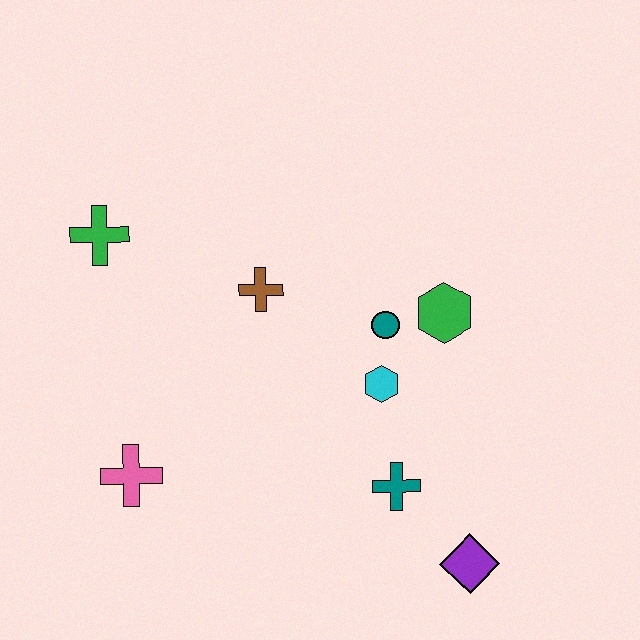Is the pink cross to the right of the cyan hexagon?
No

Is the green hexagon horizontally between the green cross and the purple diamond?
Yes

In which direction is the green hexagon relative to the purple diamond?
The green hexagon is above the purple diamond.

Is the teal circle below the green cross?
Yes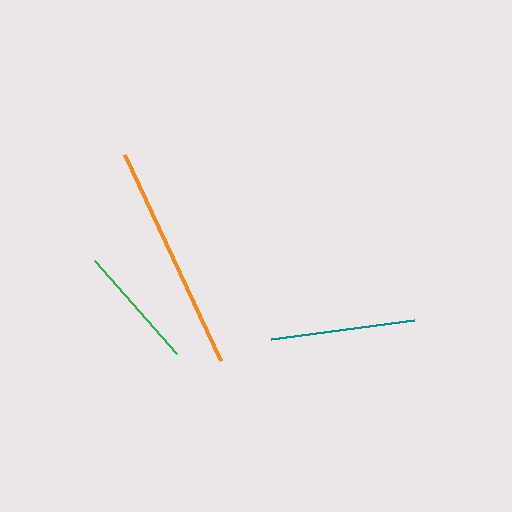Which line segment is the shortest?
The green line is the shortest at approximately 124 pixels.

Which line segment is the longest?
The orange line is the longest at approximately 227 pixels.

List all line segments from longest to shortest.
From longest to shortest: orange, teal, green.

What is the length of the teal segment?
The teal segment is approximately 145 pixels long.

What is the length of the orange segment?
The orange segment is approximately 227 pixels long.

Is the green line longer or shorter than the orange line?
The orange line is longer than the green line.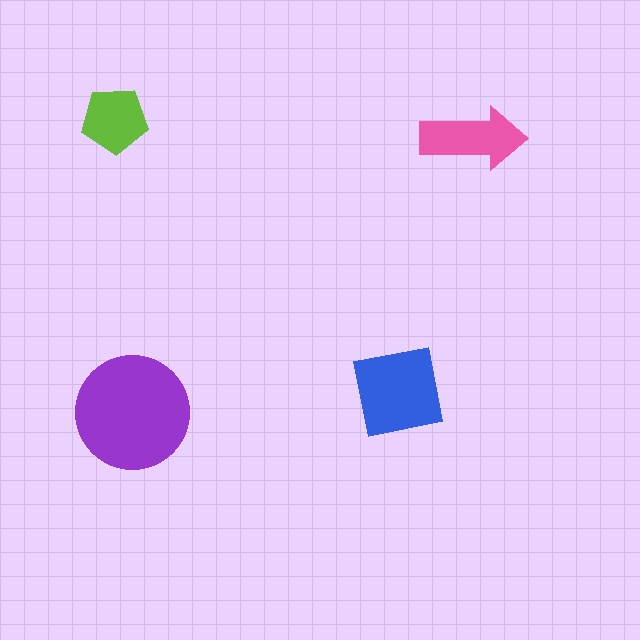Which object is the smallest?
The lime pentagon.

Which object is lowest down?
The purple circle is bottommost.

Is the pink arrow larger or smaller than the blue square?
Smaller.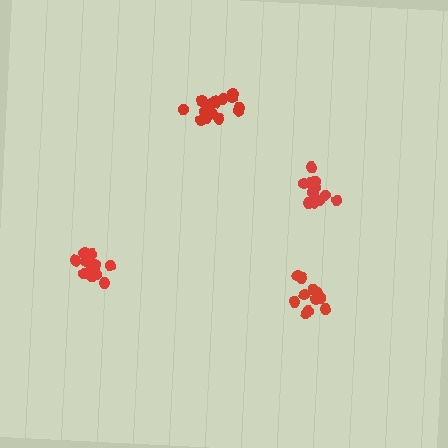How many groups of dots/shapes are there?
There are 4 groups.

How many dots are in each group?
Group 1: 13 dots, Group 2: 11 dots, Group 3: 15 dots, Group 4: 11 dots (50 total).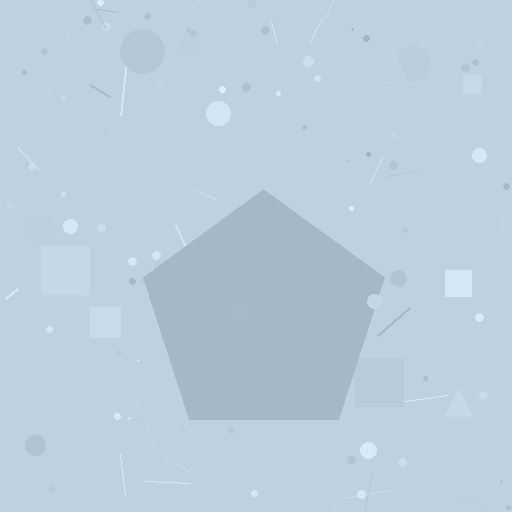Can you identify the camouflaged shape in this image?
The camouflaged shape is a pentagon.